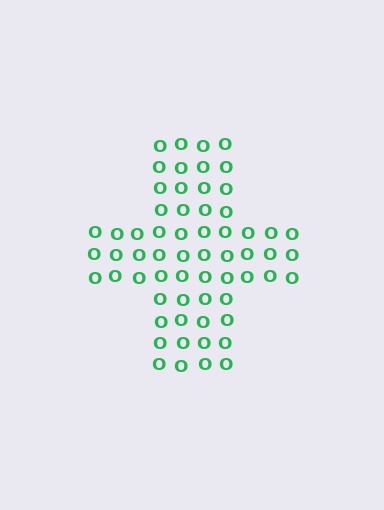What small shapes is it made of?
It is made of small letter O's.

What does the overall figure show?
The overall figure shows a cross.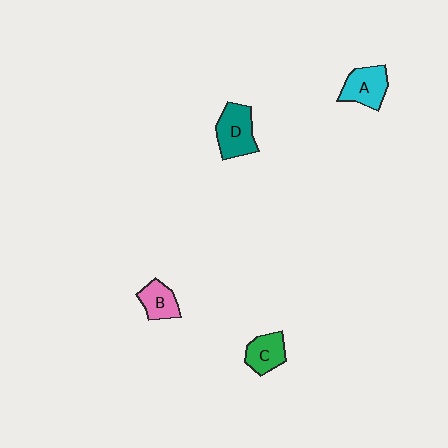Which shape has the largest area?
Shape D (teal).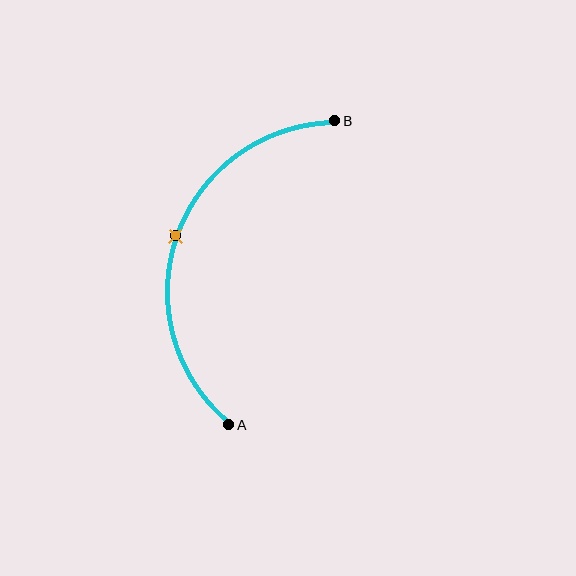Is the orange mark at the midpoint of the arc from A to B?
Yes. The orange mark lies on the arc at equal arc-length from both A and B — it is the arc midpoint.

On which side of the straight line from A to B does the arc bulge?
The arc bulges to the left of the straight line connecting A and B.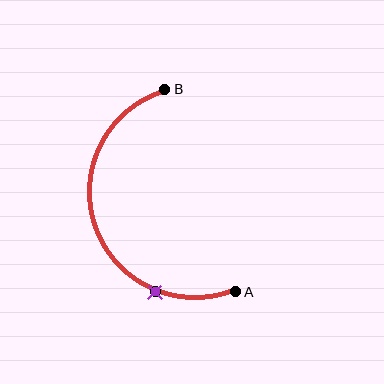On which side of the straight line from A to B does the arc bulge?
The arc bulges to the left of the straight line connecting A and B.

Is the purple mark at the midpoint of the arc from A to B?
No. The purple mark lies on the arc but is closer to endpoint A. The arc midpoint would be at the point on the curve equidistant along the arc from both A and B.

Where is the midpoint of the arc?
The arc midpoint is the point on the curve farthest from the straight line joining A and B. It sits to the left of that line.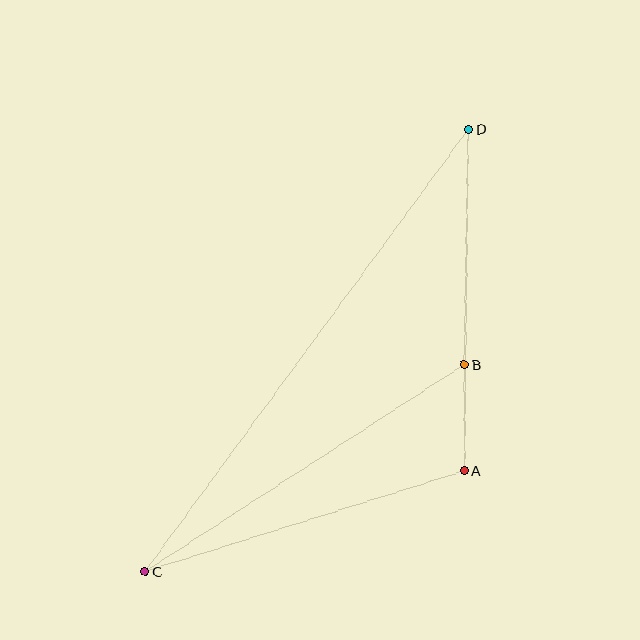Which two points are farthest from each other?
Points C and D are farthest from each other.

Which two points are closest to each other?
Points A and B are closest to each other.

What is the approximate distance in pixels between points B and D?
The distance between B and D is approximately 236 pixels.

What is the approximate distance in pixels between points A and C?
The distance between A and C is approximately 335 pixels.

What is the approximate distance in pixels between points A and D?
The distance between A and D is approximately 342 pixels.